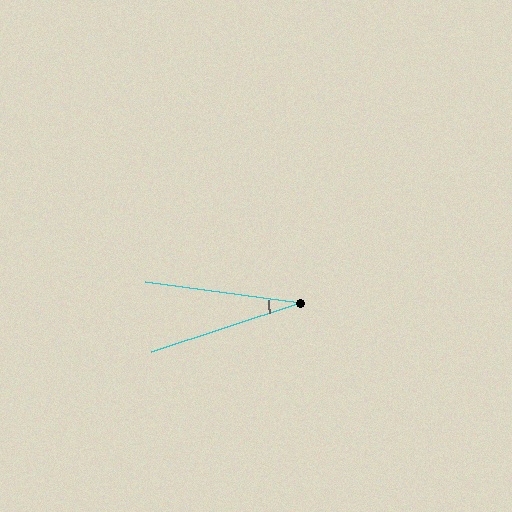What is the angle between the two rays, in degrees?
Approximately 26 degrees.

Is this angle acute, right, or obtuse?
It is acute.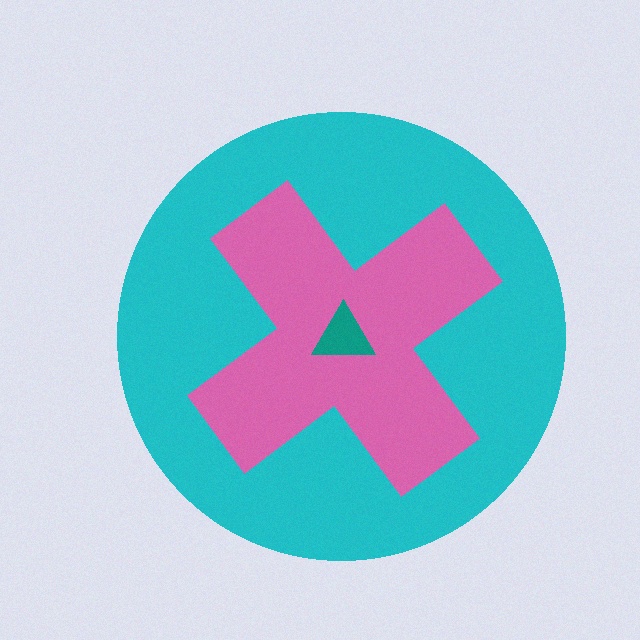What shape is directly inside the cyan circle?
The pink cross.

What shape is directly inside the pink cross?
The teal triangle.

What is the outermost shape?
The cyan circle.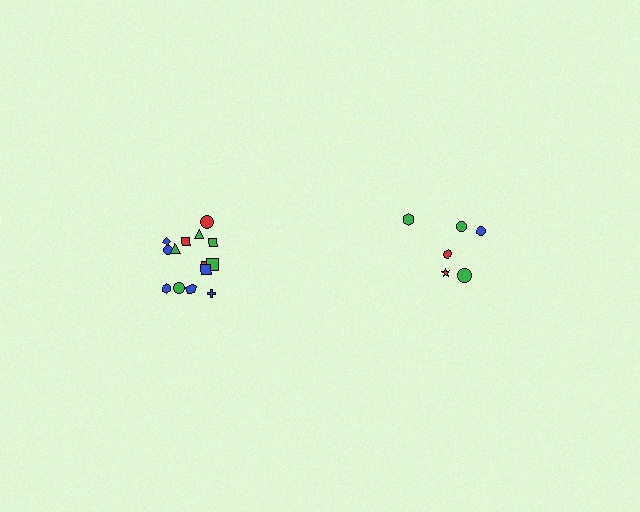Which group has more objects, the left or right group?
The left group.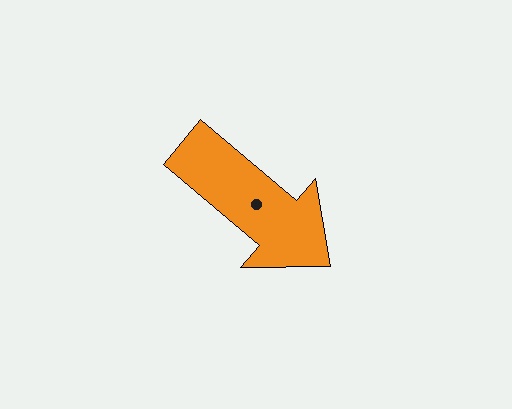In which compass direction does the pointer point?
Southeast.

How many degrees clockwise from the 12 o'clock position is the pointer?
Approximately 130 degrees.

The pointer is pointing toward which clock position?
Roughly 4 o'clock.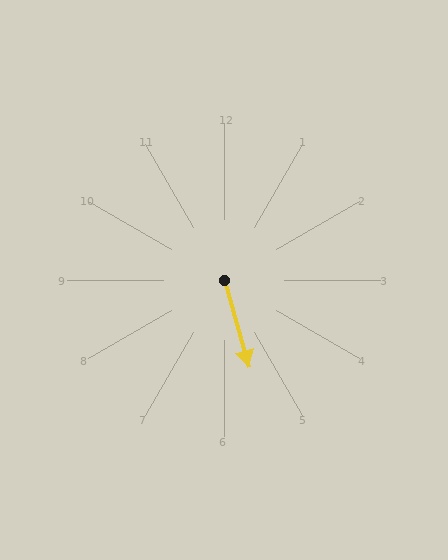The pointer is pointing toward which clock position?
Roughly 5 o'clock.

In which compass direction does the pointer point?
South.